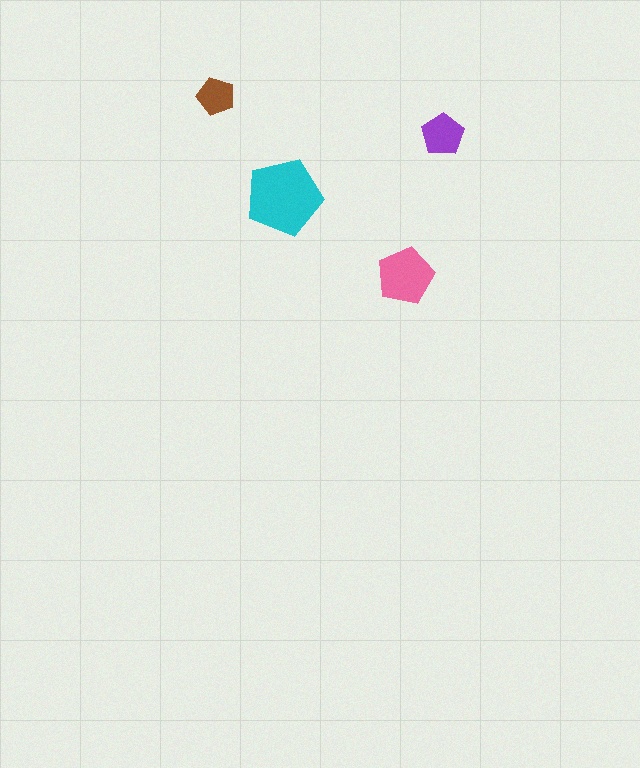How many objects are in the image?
There are 4 objects in the image.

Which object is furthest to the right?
The purple pentagon is rightmost.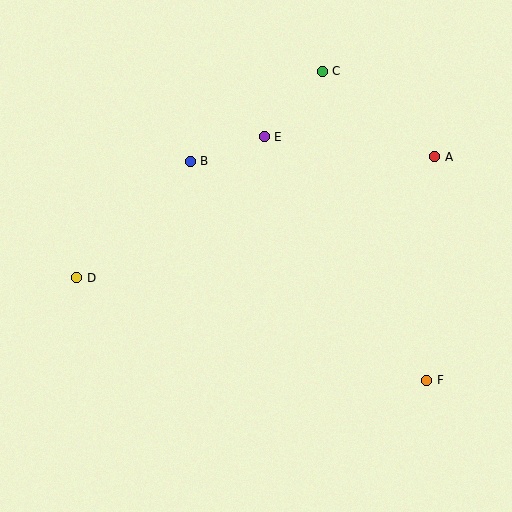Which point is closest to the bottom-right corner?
Point F is closest to the bottom-right corner.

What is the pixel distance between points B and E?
The distance between B and E is 78 pixels.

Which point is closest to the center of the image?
Point B at (190, 161) is closest to the center.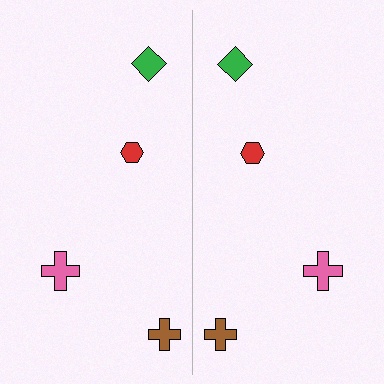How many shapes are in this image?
There are 8 shapes in this image.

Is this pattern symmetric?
Yes, this pattern has bilateral (reflection) symmetry.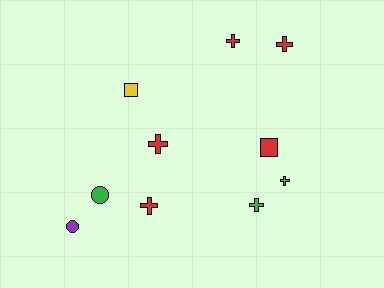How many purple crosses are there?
There are no purple crosses.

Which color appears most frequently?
Red, with 5 objects.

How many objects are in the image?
There are 10 objects.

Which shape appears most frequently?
Cross, with 6 objects.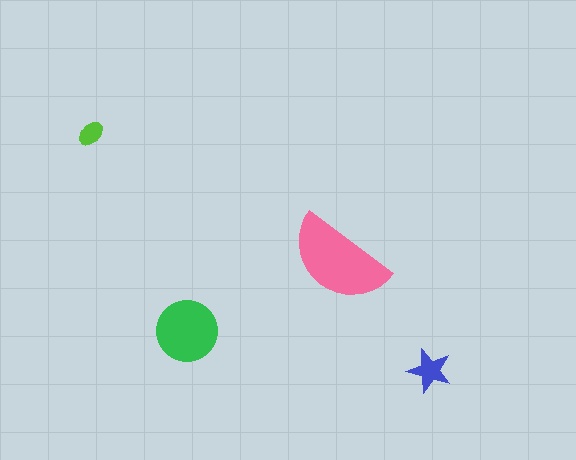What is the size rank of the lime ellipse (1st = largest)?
4th.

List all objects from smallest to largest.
The lime ellipse, the blue star, the green circle, the pink semicircle.